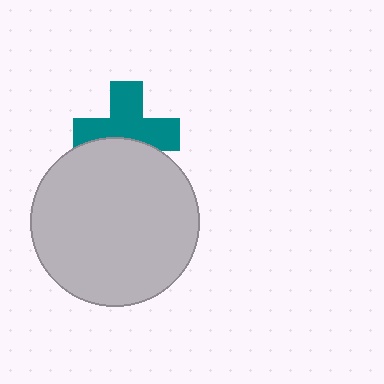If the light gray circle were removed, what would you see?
You would see the complete teal cross.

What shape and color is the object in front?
The object in front is a light gray circle.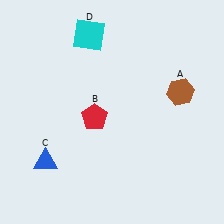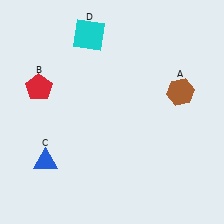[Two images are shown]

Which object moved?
The red pentagon (B) moved left.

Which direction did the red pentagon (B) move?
The red pentagon (B) moved left.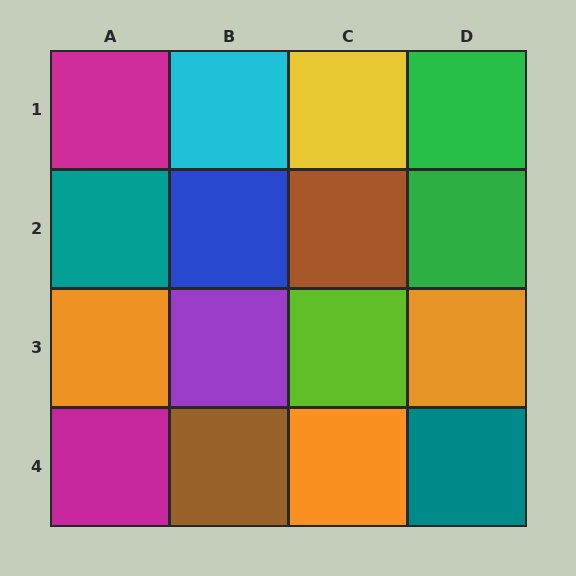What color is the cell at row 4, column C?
Orange.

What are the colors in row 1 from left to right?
Magenta, cyan, yellow, green.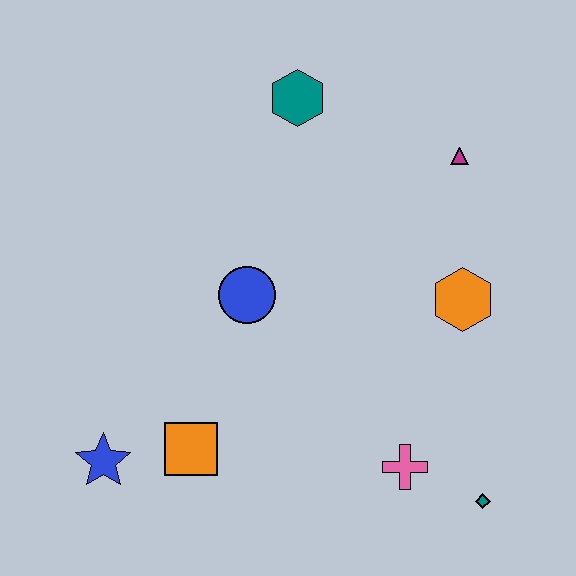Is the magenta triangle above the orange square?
Yes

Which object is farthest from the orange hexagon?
The blue star is farthest from the orange hexagon.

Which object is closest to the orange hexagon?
The magenta triangle is closest to the orange hexagon.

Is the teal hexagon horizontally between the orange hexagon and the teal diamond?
No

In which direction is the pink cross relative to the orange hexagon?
The pink cross is below the orange hexagon.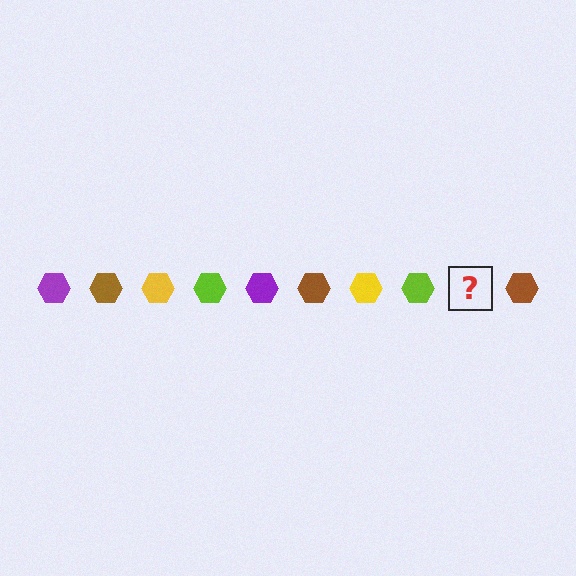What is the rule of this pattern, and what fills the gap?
The rule is that the pattern cycles through purple, brown, yellow, lime hexagons. The gap should be filled with a purple hexagon.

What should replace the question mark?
The question mark should be replaced with a purple hexagon.